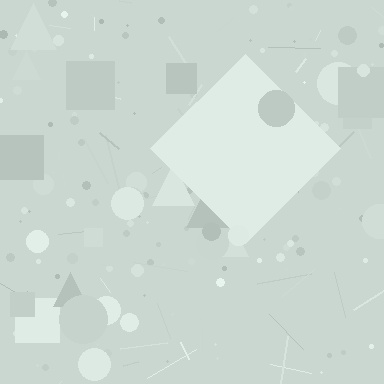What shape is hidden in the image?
A diamond is hidden in the image.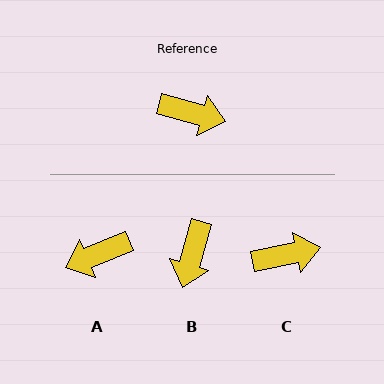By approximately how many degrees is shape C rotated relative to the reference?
Approximately 26 degrees counter-clockwise.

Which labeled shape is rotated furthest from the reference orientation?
A, about 143 degrees away.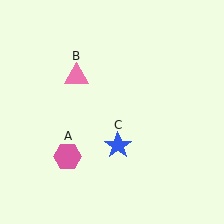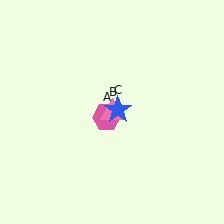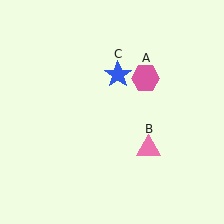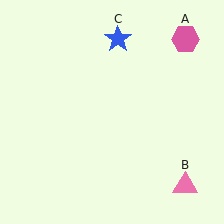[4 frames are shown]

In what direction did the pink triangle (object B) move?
The pink triangle (object B) moved down and to the right.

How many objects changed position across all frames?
3 objects changed position: pink hexagon (object A), pink triangle (object B), blue star (object C).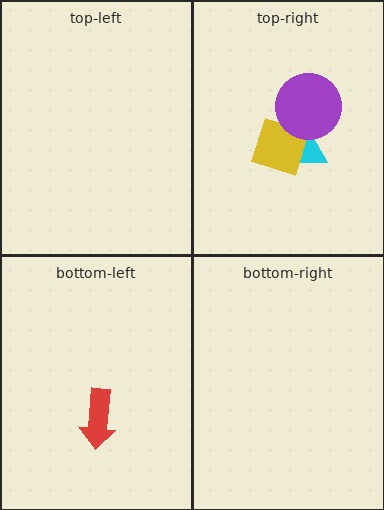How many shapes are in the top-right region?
3.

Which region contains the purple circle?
The top-right region.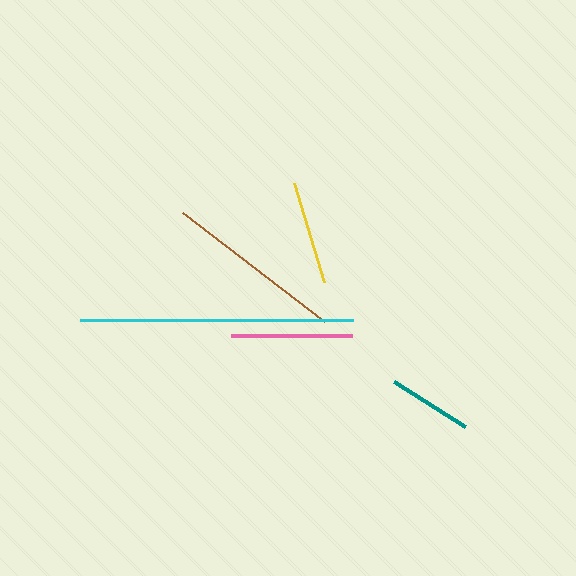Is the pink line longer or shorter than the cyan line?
The cyan line is longer than the pink line.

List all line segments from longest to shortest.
From longest to shortest: cyan, brown, pink, yellow, teal.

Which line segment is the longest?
The cyan line is the longest at approximately 273 pixels.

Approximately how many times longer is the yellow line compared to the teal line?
The yellow line is approximately 1.2 times the length of the teal line.